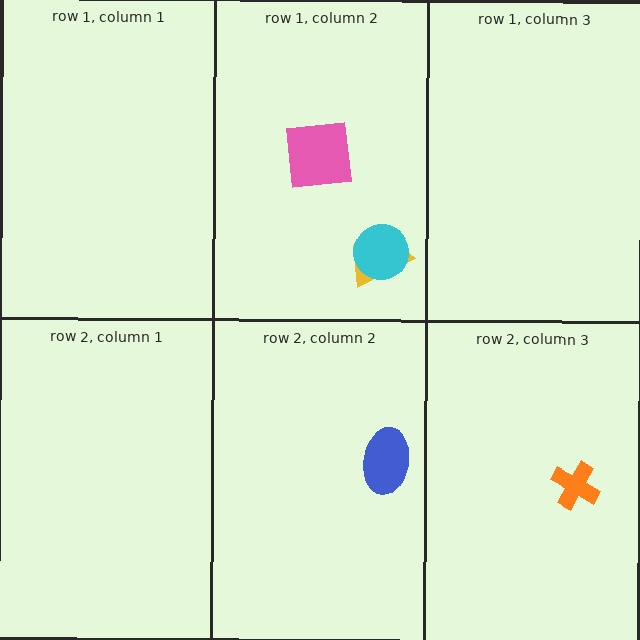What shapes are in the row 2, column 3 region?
The orange cross.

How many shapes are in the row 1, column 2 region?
3.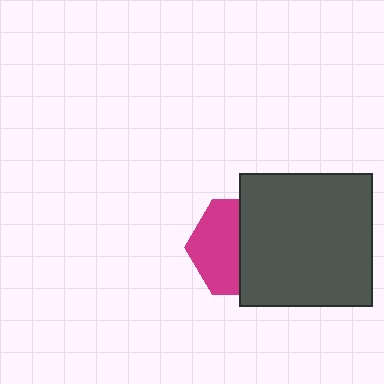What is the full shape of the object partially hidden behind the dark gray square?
The partially hidden object is a magenta hexagon.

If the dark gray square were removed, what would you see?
You would see the complete magenta hexagon.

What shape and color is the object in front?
The object in front is a dark gray square.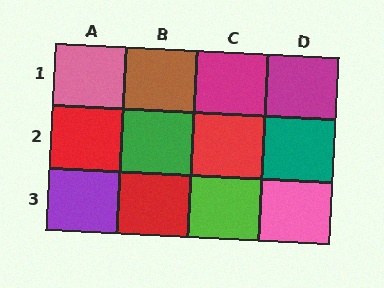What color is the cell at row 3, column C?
Lime.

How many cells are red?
3 cells are red.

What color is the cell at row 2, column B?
Green.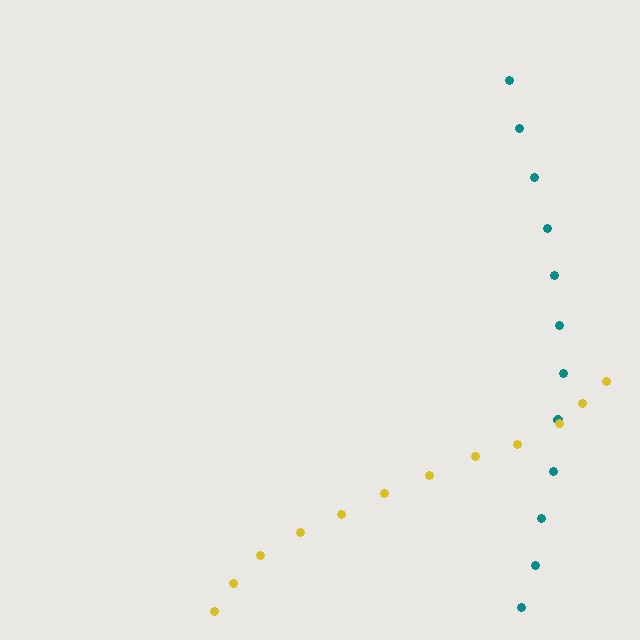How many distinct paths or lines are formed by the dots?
There are 2 distinct paths.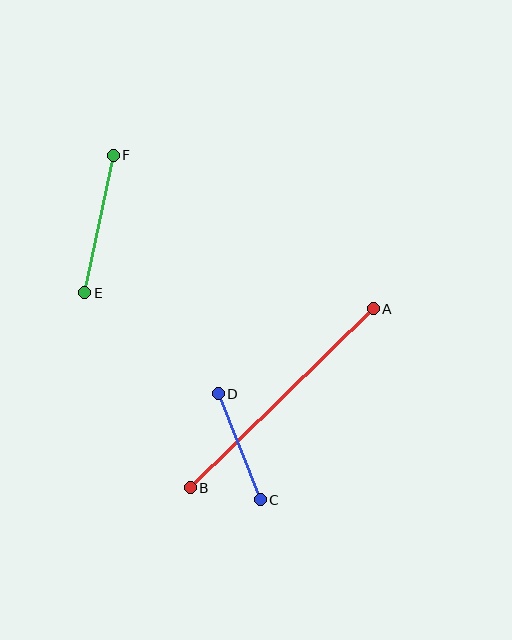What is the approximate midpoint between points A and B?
The midpoint is at approximately (282, 398) pixels.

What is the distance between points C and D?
The distance is approximately 114 pixels.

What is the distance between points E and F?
The distance is approximately 140 pixels.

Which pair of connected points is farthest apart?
Points A and B are farthest apart.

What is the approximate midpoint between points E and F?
The midpoint is at approximately (99, 224) pixels.